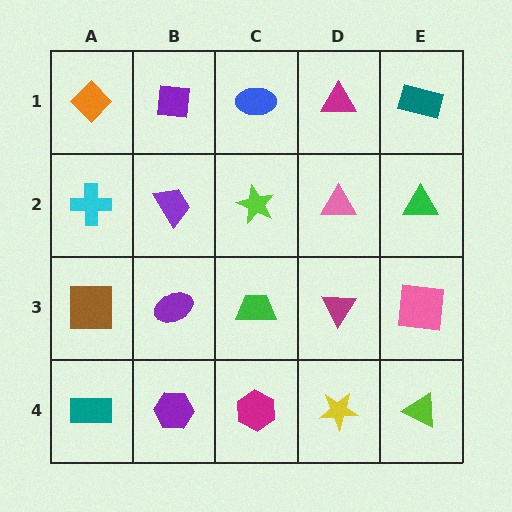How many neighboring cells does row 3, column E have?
3.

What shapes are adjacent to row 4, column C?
A green trapezoid (row 3, column C), a purple hexagon (row 4, column B), a yellow star (row 4, column D).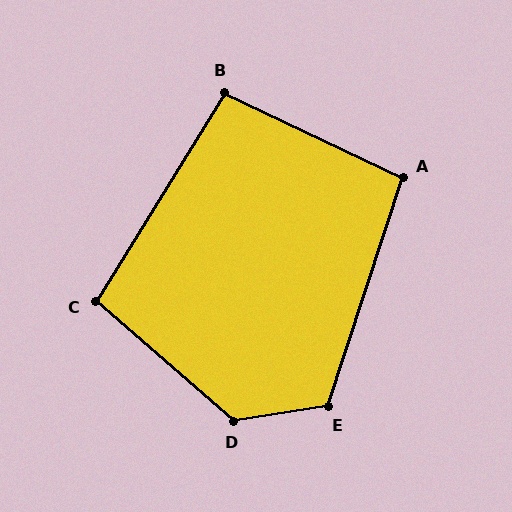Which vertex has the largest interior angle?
D, at approximately 130 degrees.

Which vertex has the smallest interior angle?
B, at approximately 96 degrees.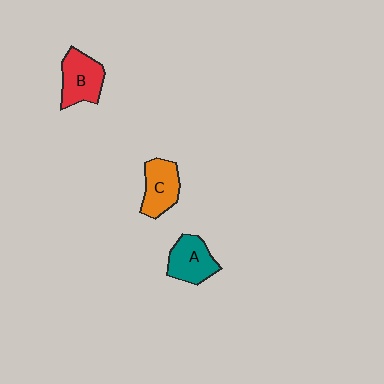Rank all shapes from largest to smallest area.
From largest to smallest: B (red), A (teal), C (orange).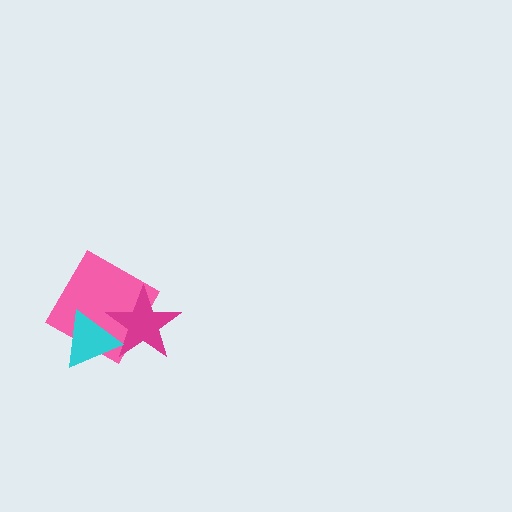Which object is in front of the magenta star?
The cyan triangle is in front of the magenta star.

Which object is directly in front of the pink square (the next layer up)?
The magenta star is directly in front of the pink square.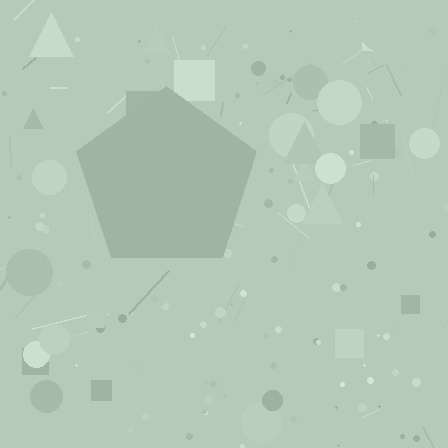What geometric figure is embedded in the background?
A pentagon is embedded in the background.